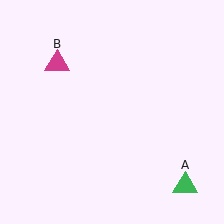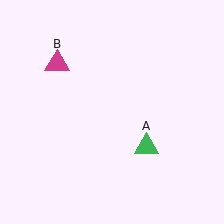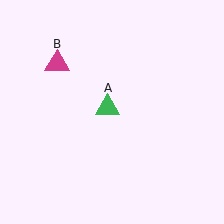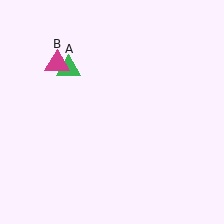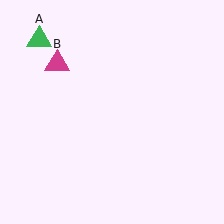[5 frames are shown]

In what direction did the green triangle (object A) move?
The green triangle (object A) moved up and to the left.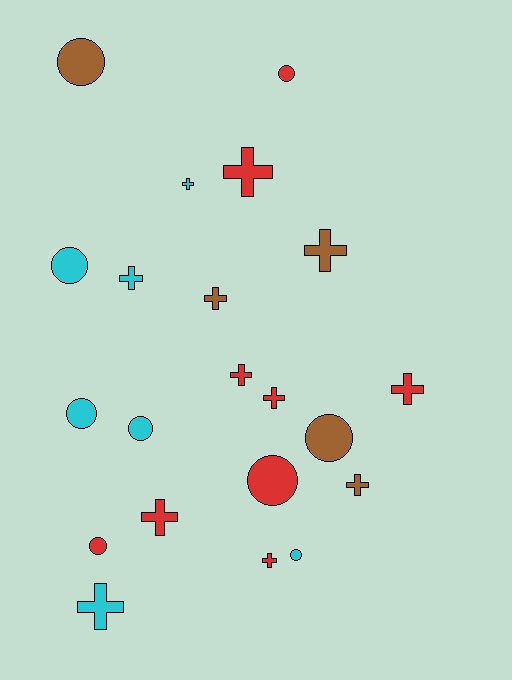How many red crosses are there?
There are 6 red crosses.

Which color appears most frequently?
Red, with 9 objects.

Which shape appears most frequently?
Cross, with 12 objects.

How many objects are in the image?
There are 21 objects.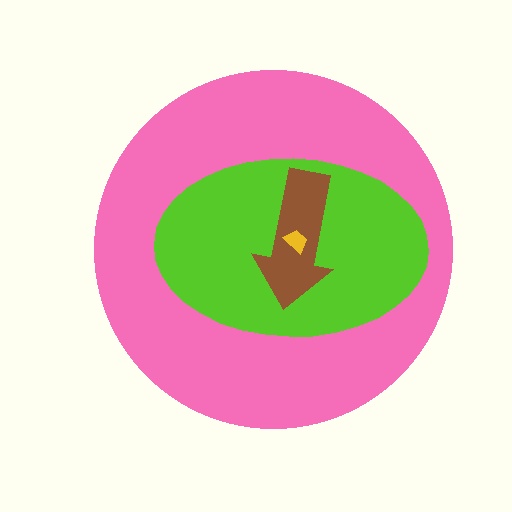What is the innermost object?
The yellow trapezoid.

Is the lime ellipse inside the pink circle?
Yes.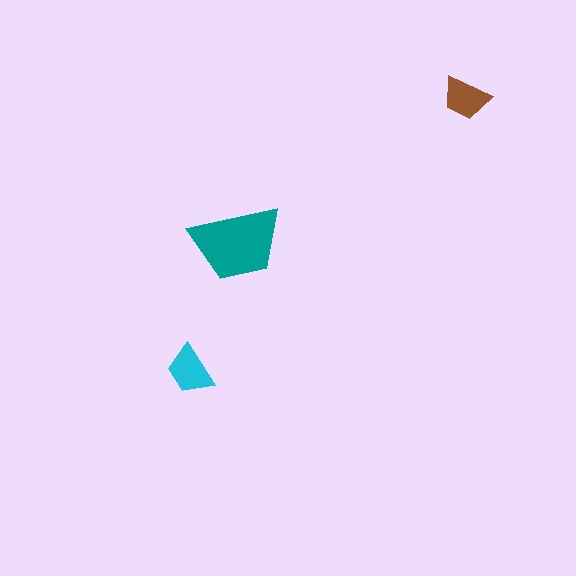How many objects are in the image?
There are 3 objects in the image.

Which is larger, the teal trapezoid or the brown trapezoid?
The teal one.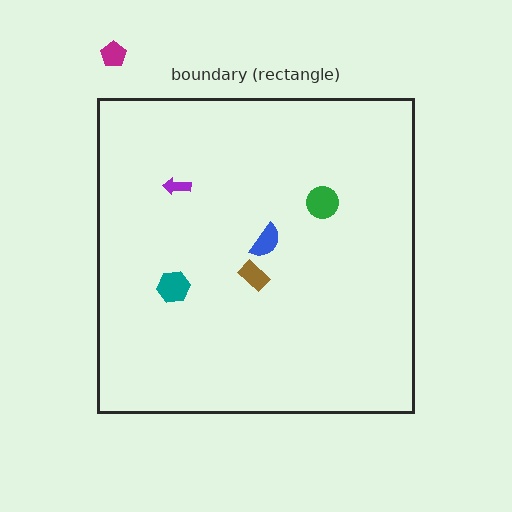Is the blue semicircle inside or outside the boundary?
Inside.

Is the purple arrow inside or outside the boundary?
Inside.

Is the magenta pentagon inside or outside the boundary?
Outside.